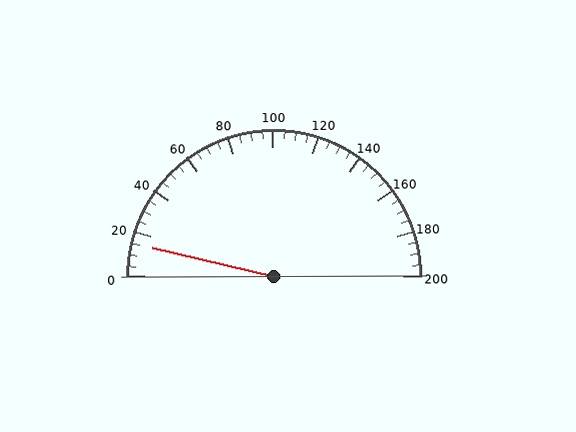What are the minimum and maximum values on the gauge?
The gauge ranges from 0 to 200.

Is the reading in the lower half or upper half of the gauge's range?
The reading is in the lower half of the range (0 to 200).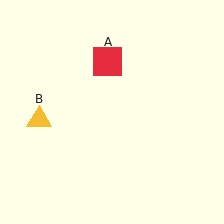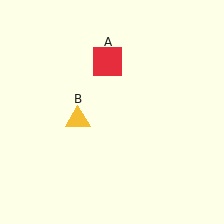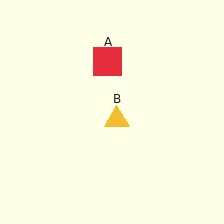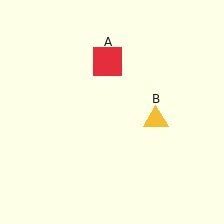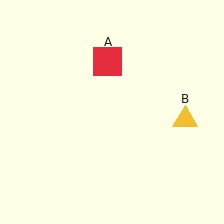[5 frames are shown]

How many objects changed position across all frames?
1 object changed position: yellow triangle (object B).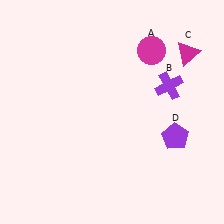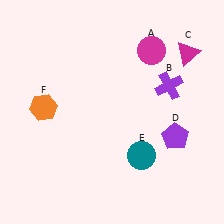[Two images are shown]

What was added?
A teal circle (E), an orange hexagon (F) were added in Image 2.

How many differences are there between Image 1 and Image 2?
There are 2 differences between the two images.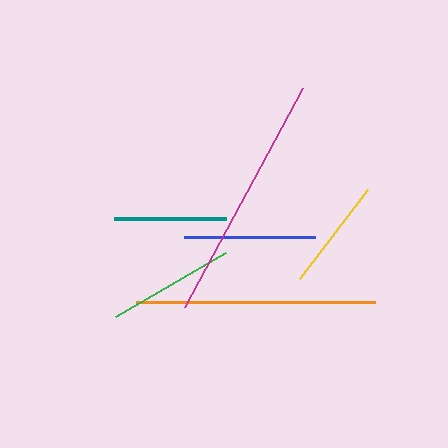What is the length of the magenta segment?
The magenta segment is approximately 248 pixels long.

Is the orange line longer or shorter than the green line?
The orange line is longer than the green line.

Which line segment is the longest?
The magenta line is the longest at approximately 248 pixels.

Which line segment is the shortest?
The yellow line is the shortest at approximately 112 pixels.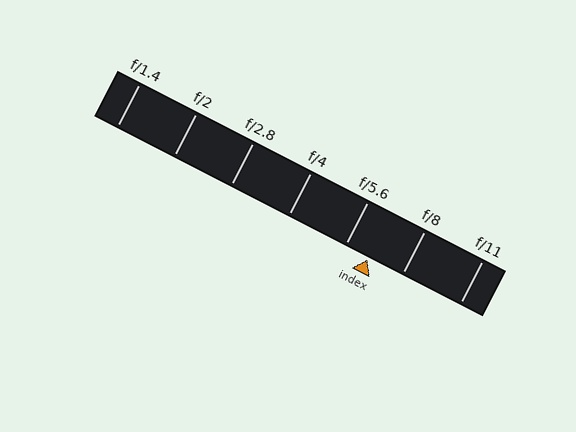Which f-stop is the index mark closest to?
The index mark is closest to f/5.6.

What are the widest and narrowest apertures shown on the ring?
The widest aperture shown is f/1.4 and the narrowest is f/11.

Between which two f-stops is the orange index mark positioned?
The index mark is between f/5.6 and f/8.